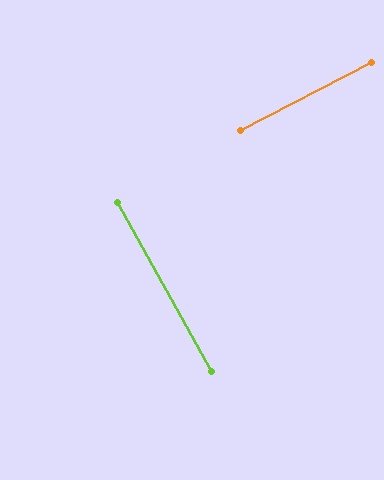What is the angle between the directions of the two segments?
Approximately 88 degrees.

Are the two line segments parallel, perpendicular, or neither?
Perpendicular — they meet at approximately 88°.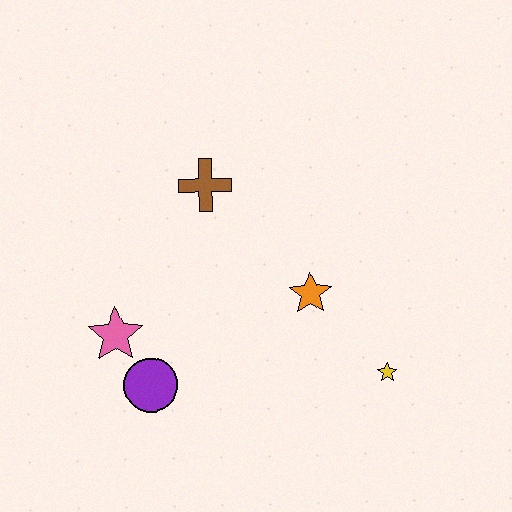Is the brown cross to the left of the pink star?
No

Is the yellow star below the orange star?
Yes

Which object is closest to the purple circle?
The pink star is closest to the purple circle.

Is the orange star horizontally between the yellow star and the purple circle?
Yes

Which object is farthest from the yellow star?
The pink star is farthest from the yellow star.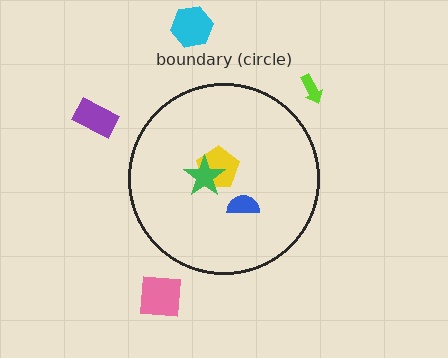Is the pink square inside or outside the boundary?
Outside.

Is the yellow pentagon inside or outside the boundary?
Inside.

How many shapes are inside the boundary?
3 inside, 4 outside.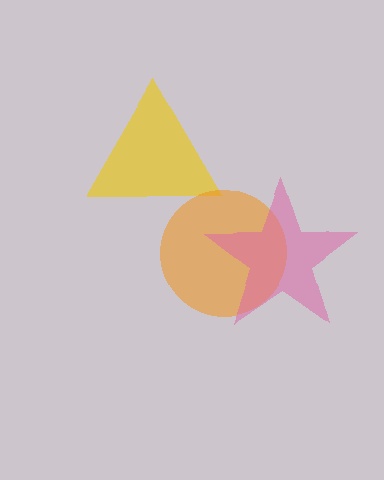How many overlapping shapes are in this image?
There are 3 overlapping shapes in the image.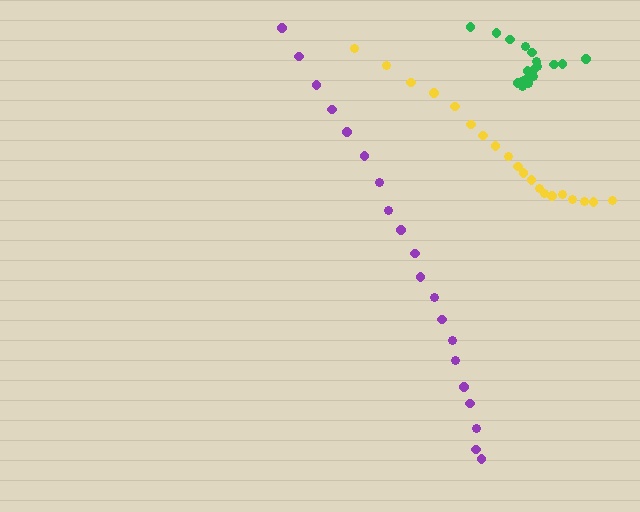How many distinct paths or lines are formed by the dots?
There are 3 distinct paths.